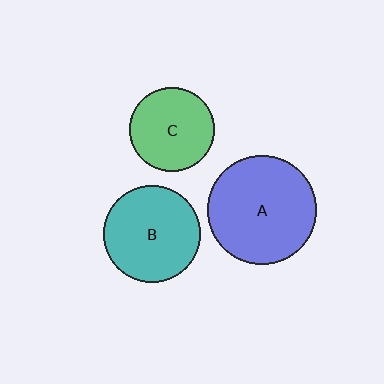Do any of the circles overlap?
No, none of the circles overlap.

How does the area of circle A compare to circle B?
Approximately 1.2 times.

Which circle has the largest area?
Circle A (blue).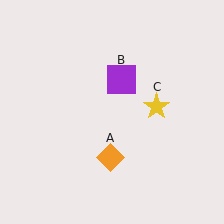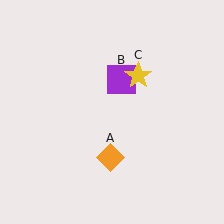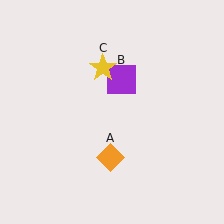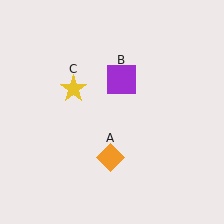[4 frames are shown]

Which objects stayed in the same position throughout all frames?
Orange diamond (object A) and purple square (object B) remained stationary.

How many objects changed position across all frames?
1 object changed position: yellow star (object C).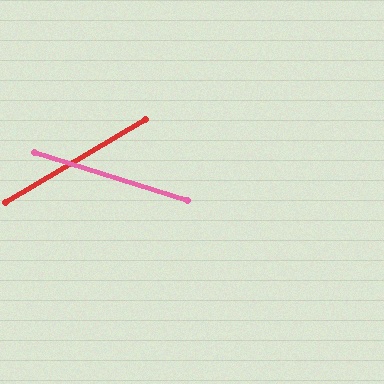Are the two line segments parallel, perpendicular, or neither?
Neither parallel nor perpendicular — they differ by about 48°.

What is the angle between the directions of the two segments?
Approximately 48 degrees.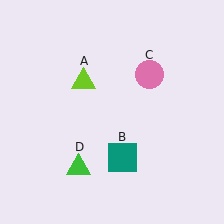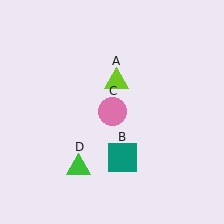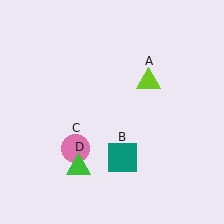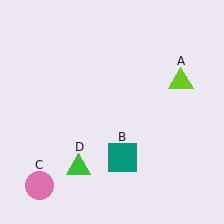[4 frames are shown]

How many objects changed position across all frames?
2 objects changed position: lime triangle (object A), pink circle (object C).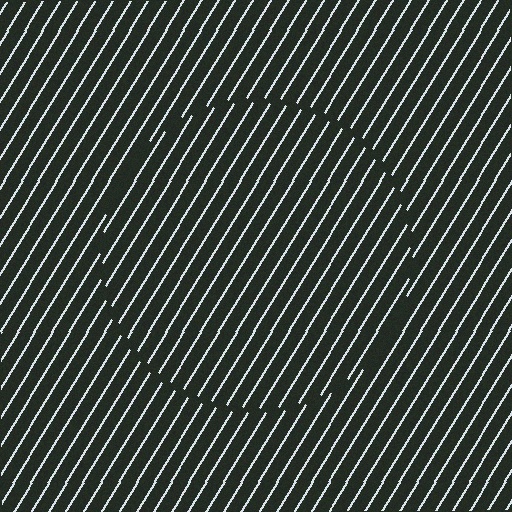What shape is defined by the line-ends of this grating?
An illusory circle. The interior of the shape contains the same grating, shifted by half a period — the contour is defined by the phase discontinuity where line-ends from the inner and outer gratings abut.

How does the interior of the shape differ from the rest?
The interior of the shape contains the same grating, shifted by half a period — the contour is defined by the phase discontinuity where line-ends from the inner and outer gratings abut.